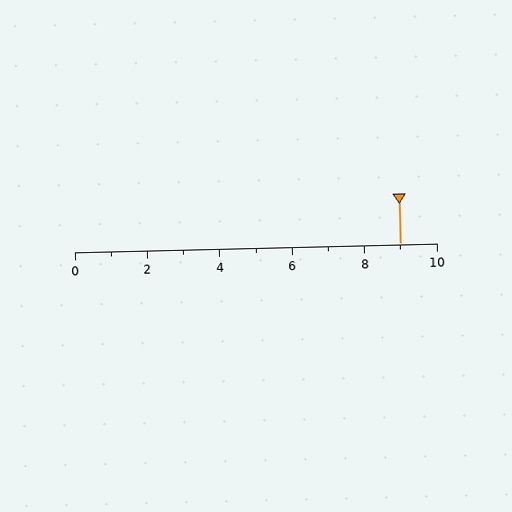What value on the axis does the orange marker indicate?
The marker indicates approximately 9.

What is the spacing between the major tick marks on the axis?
The major ticks are spaced 2 apart.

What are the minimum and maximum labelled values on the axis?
The axis runs from 0 to 10.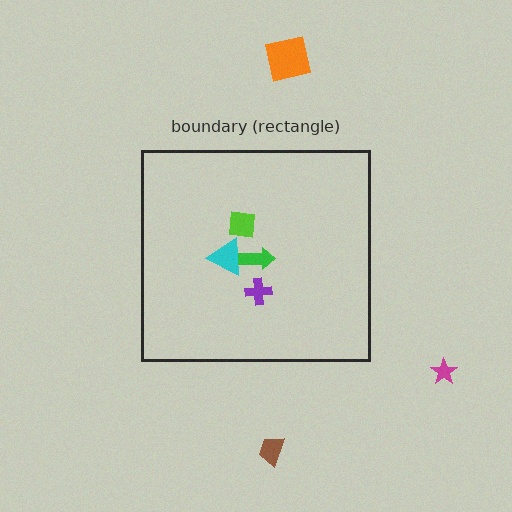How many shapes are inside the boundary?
4 inside, 3 outside.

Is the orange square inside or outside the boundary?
Outside.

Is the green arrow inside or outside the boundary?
Inside.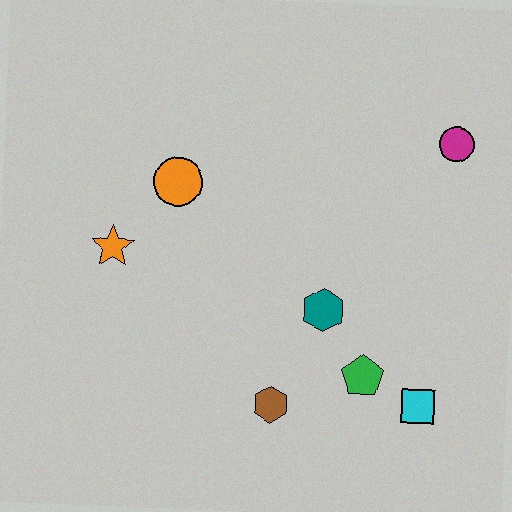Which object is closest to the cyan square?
The green pentagon is closest to the cyan square.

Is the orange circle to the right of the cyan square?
No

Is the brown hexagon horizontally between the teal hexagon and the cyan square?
No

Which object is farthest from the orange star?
The magenta circle is farthest from the orange star.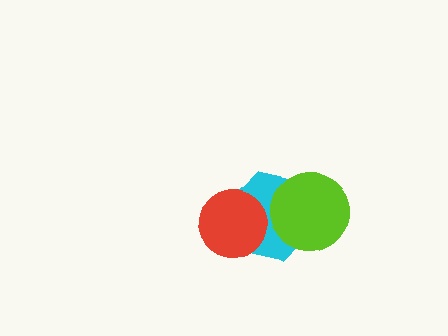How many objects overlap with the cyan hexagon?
2 objects overlap with the cyan hexagon.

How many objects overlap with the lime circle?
1 object overlaps with the lime circle.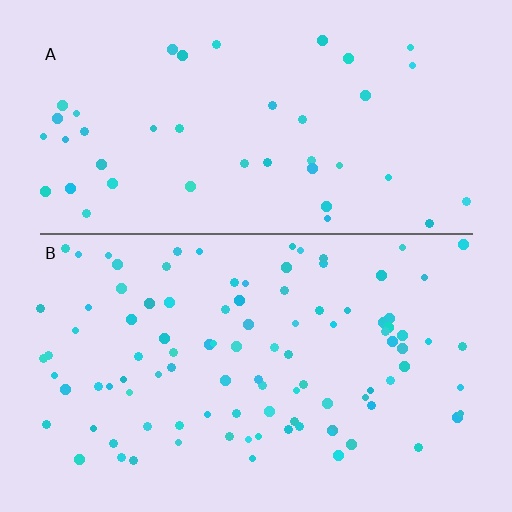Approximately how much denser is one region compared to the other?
Approximately 2.4× — region B over region A.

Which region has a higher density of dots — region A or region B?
B (the bottom).